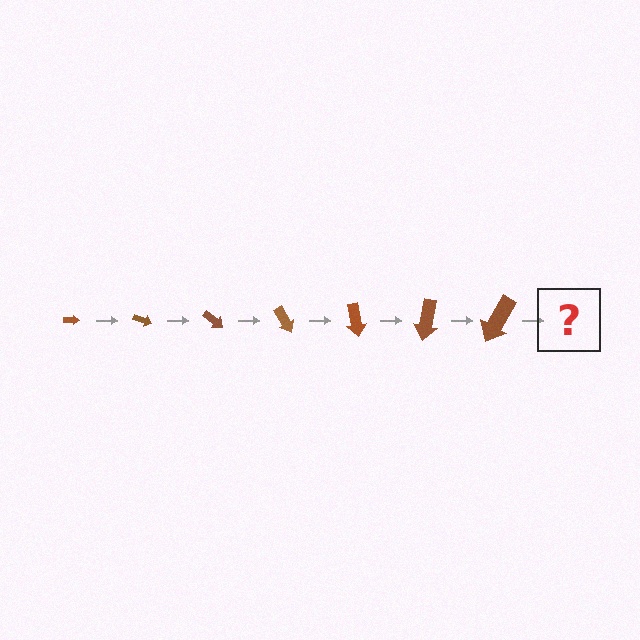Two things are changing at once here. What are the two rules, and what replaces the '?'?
The two rules are that the arrow grows larger each step and it rotates 20 degrees each step. The '?' should be an arrow, larger than the previous one and rotated 140 degrees from the start.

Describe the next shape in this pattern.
It should be an arrow, larger than the previous one and rotated 140 degrees from the start.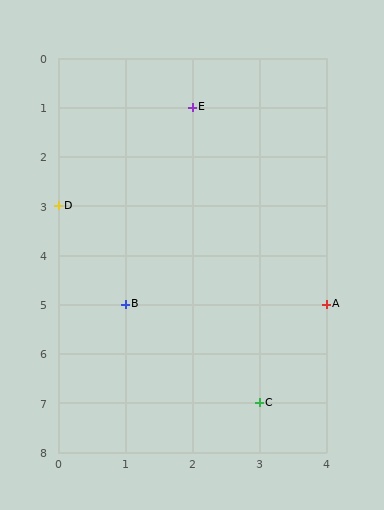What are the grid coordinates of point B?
Point B is at grid coordinates (1, 5).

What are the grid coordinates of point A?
Point A is at grid coordinates (4, 5).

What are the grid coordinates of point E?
Point E is at grid coordinates (2, 1).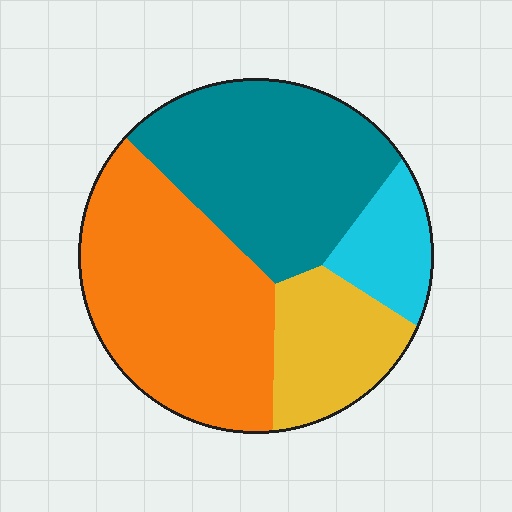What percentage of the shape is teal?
Teal covers roughly 35% of the shape.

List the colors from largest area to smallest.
From largest to smallest: orange, teal, yellow, cyan.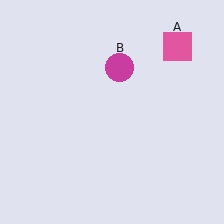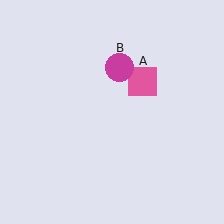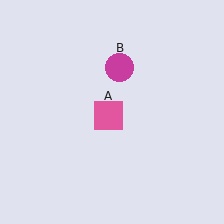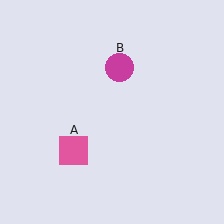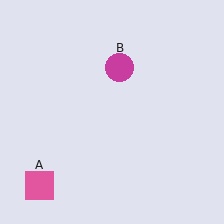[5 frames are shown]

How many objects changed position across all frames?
1 object changed position: pink square (object A).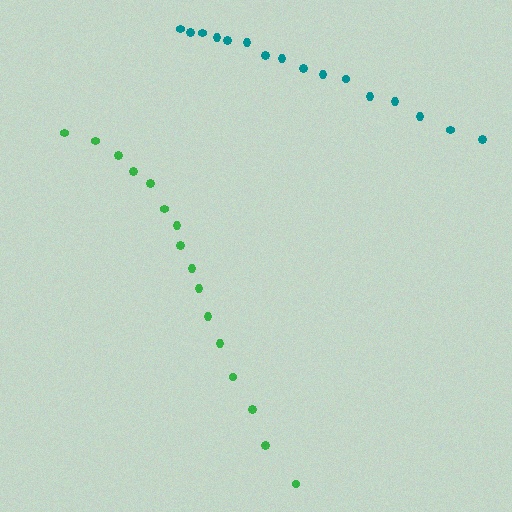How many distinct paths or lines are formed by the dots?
There are 2 distinct paths.